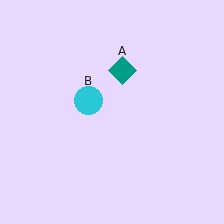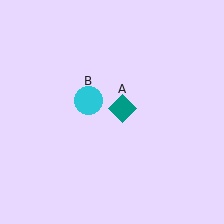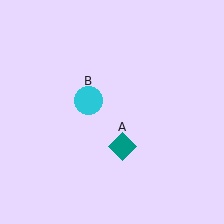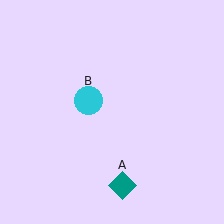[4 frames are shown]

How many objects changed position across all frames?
1 object changed position: teal diamond (object A).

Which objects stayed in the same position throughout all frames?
Cyan circle (object B) remained stationary.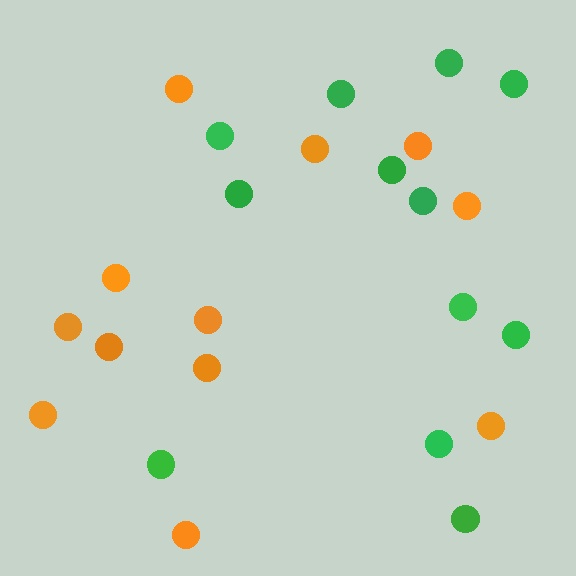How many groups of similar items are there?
There are 2 groups: one group of orange circles (12) and one group of green circles (12).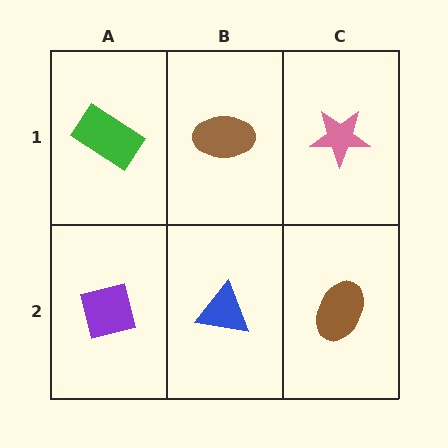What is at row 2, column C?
A brown ellipse.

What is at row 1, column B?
A brown ellipse.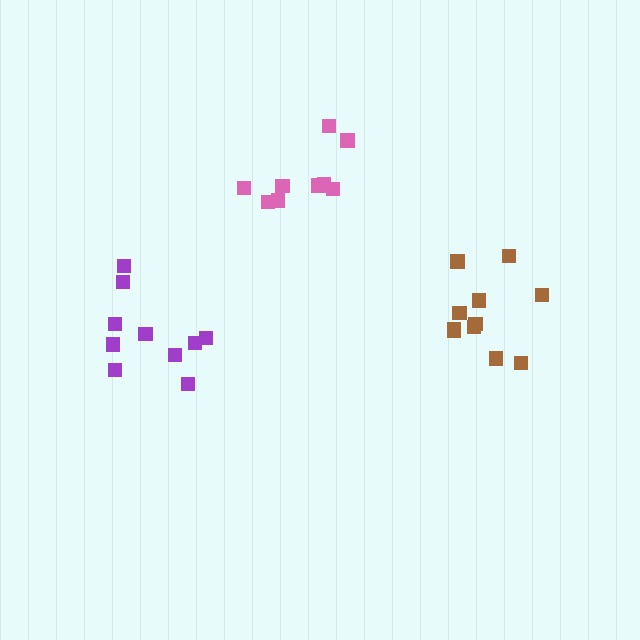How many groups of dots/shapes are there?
There are 3 groups.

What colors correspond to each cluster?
The clusters are colored: purple, brown, pink.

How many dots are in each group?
Group 1: 10 dots, Group 2: 11 dots, Group 3: 9 dots (30 total).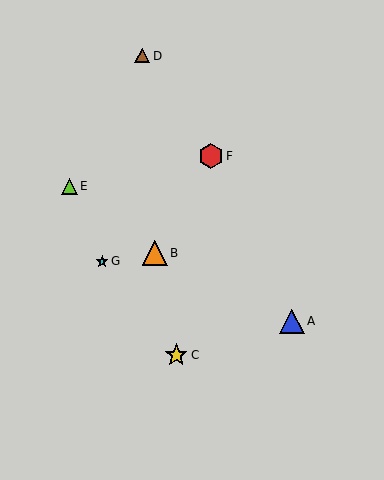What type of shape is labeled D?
Shape D is a brown triangle.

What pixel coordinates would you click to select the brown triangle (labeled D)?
Click at (142, 56) to select the brown triangle D.